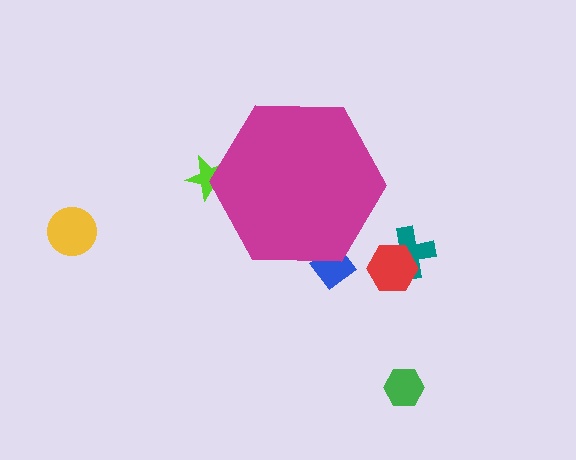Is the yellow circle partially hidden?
No, the yellow circle is fully visible.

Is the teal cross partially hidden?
No, the teal cross is fully visible.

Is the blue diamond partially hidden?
Yes, the blue diamond is partially hidden behind the magenta hexagon.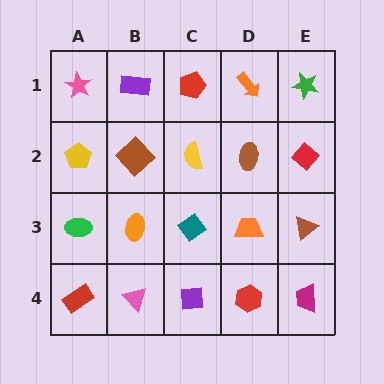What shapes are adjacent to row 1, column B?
A brown diamond (row 2, column B), a pink star (row 1, column A), a red pentagon (row 1, column C).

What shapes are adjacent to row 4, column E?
A brown triangle (row 3, column E), a red hexagon (row 4, column D).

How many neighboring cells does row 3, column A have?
3.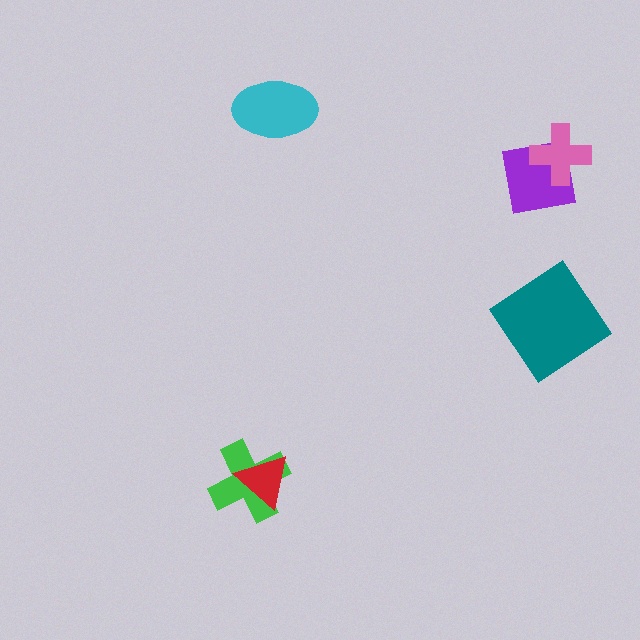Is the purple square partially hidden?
Yes, it is partially covered by another shape.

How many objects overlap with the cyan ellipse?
0 objects overlap with the cyan ellipse.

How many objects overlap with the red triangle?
1 object overlaps with the red triangle.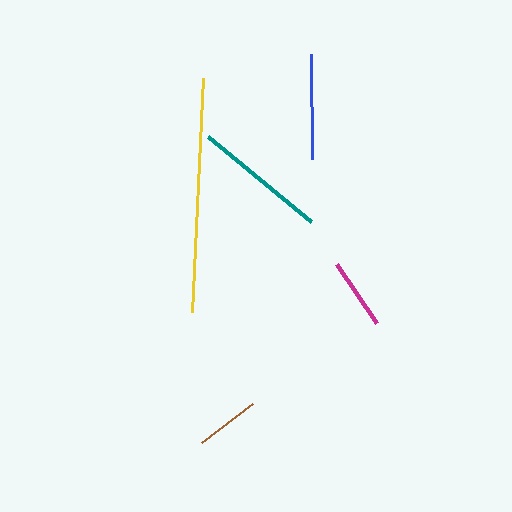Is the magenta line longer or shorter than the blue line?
The blue line is longer than the magenta line.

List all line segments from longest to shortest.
From longest to shortest: yellow, teal, blue, magenta, brown.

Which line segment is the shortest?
The brown line is the shortest at approximately 64 pixels.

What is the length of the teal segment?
The teal segment is approximately 134 pixels long.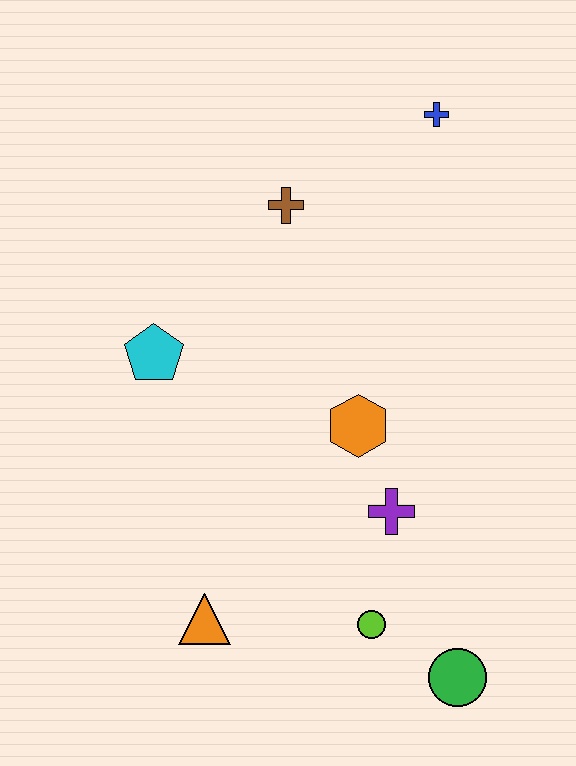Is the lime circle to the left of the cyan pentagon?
No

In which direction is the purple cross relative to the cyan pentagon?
The purple cross is to the right of the cyan pentagon.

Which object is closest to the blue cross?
The brown cross is closest to the blue cross.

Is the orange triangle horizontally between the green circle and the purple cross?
No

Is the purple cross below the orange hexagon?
Yes